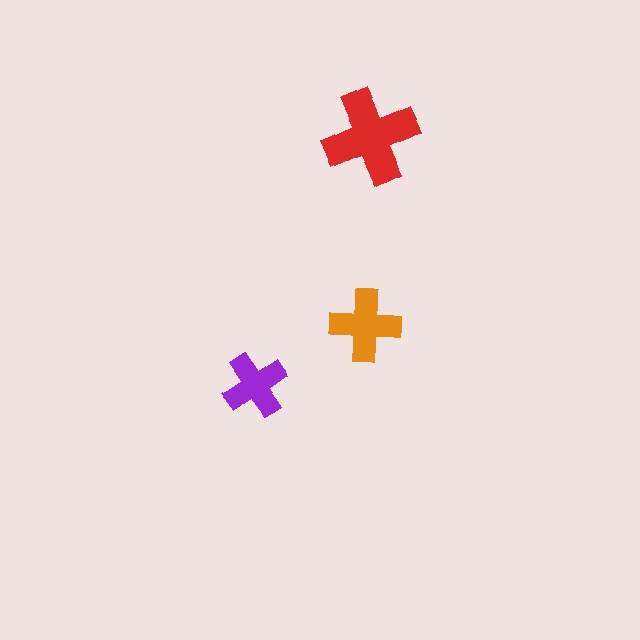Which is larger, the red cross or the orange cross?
The red one.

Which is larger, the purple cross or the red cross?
The red one.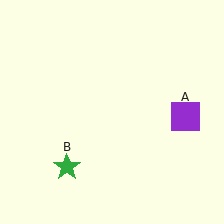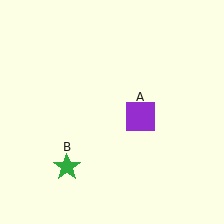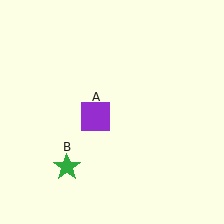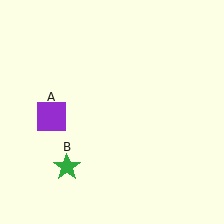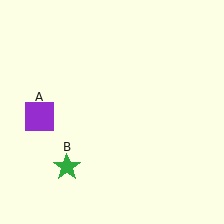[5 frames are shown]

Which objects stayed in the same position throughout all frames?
Green star (object B) remained stationary.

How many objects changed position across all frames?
1 object changed position: purple square (object A).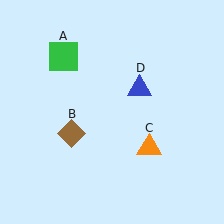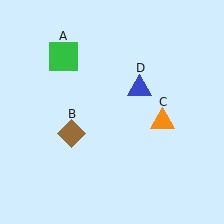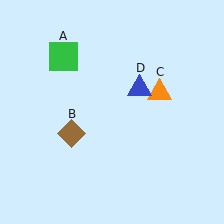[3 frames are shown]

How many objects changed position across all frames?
1 object changed position: orange triangle (object C).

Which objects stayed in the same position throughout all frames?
Green square (object A) and brown diamond (object B) and blue triangle (object D) remained stationary.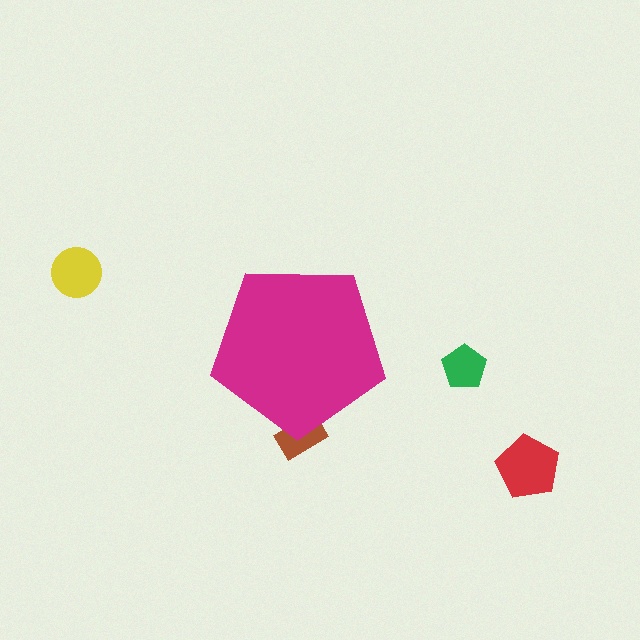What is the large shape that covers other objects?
A magenta pentagon.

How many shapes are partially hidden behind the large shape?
1 shape is partially hidden.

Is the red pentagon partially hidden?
No, the red pentagon is fully visible.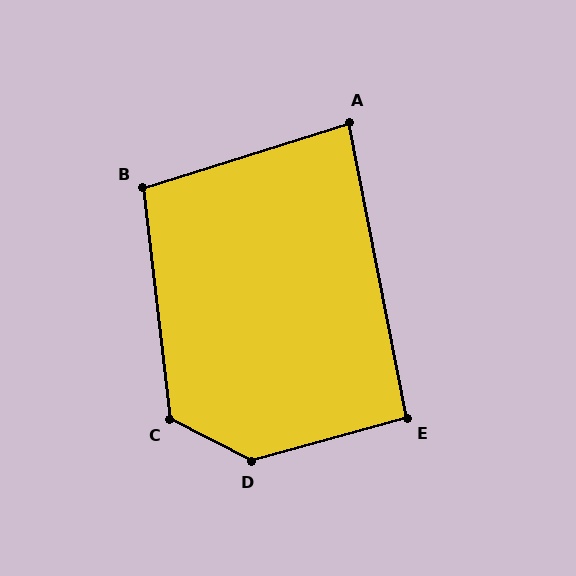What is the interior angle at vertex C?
Approximately 124 degrees (obtuse).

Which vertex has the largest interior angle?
D, at approximately 138 degrees.